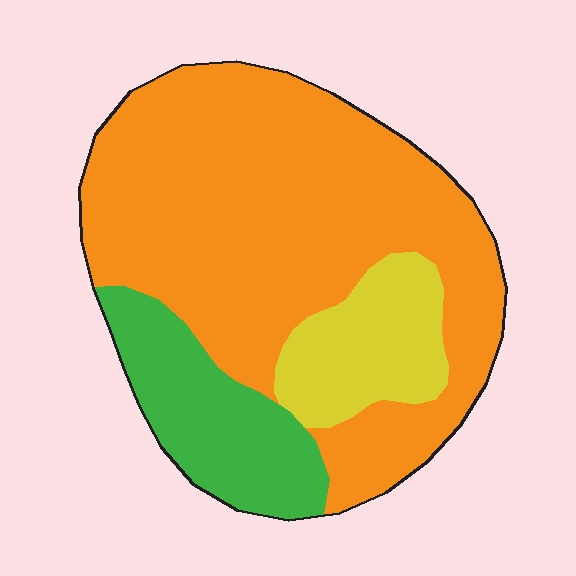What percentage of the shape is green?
Green covers roughly 20% of the shape.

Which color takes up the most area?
Orange, at roughly 70%.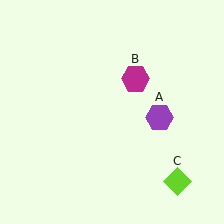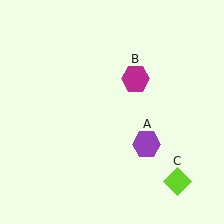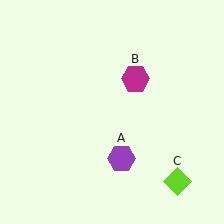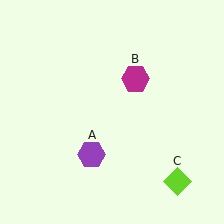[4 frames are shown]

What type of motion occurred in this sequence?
The purple hexagon (object A) rotated clockwise around the center of the scene.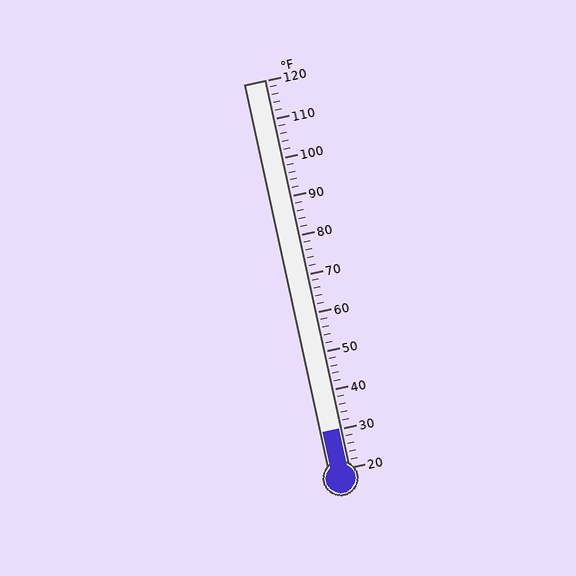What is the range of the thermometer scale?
The thermometer scale ranges from 20°F to 120°F.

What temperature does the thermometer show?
The thermometer shows approximately 30°F.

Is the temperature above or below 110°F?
The temperature is below 110°F.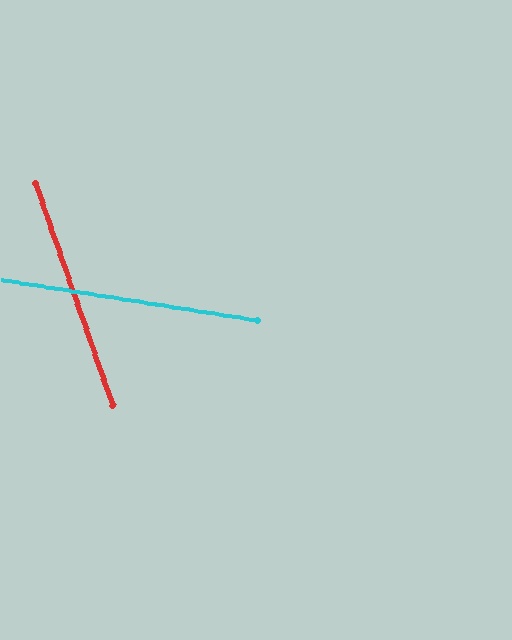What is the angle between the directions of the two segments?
Approximately 62 degrees.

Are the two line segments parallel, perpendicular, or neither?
Neither parallel nor perpendicular — they differ by about 62°.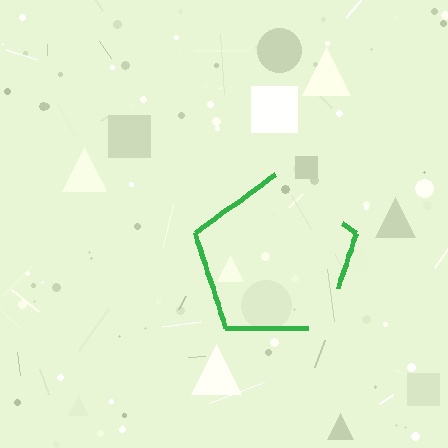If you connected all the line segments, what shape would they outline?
They would outline a pentagon.